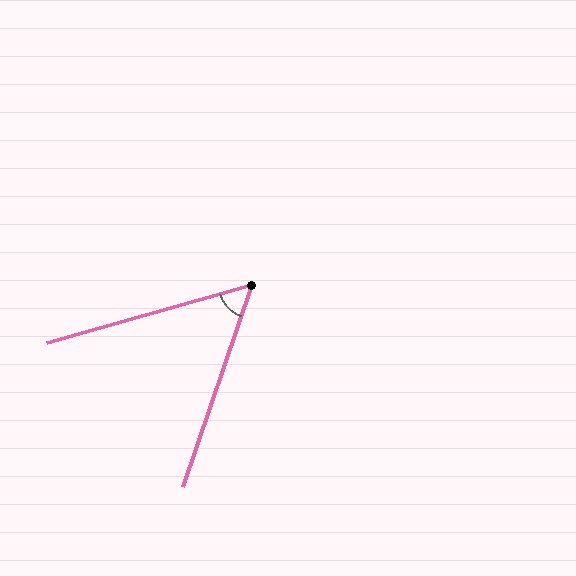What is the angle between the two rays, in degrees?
Approximately 55 degrees.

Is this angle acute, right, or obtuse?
It is acute.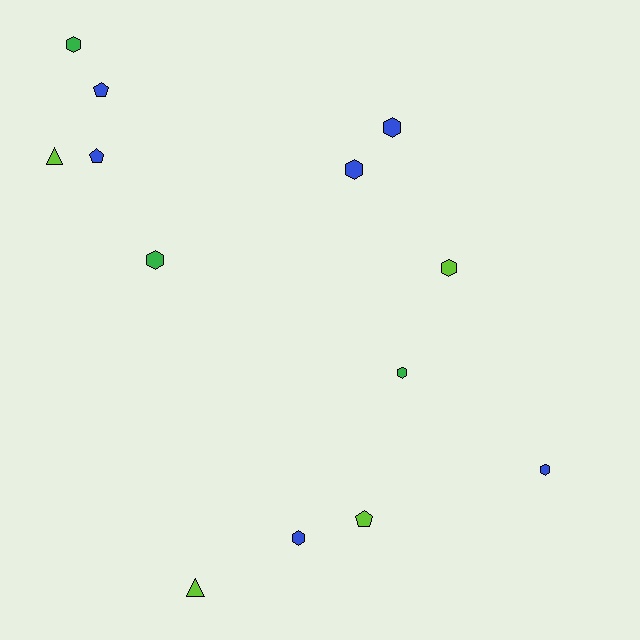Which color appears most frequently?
Blue, with 6 objects.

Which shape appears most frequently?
Hexagon, with 8 objects.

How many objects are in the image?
There are 13 objects.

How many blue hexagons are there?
There are 4 blue hexagons.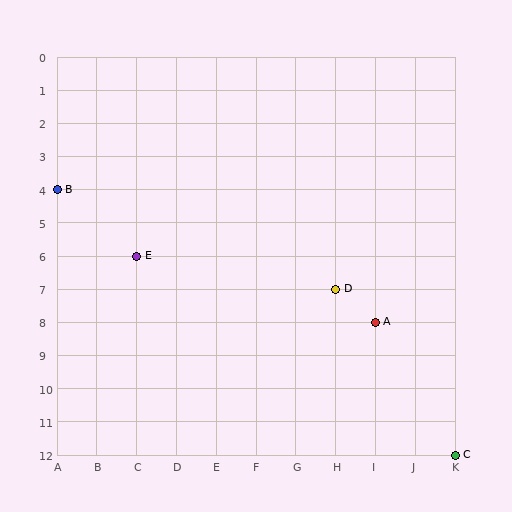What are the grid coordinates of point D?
Point D is at grid coordinates (H, 7).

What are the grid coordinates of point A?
Point A is at grid coordinates (I, 8).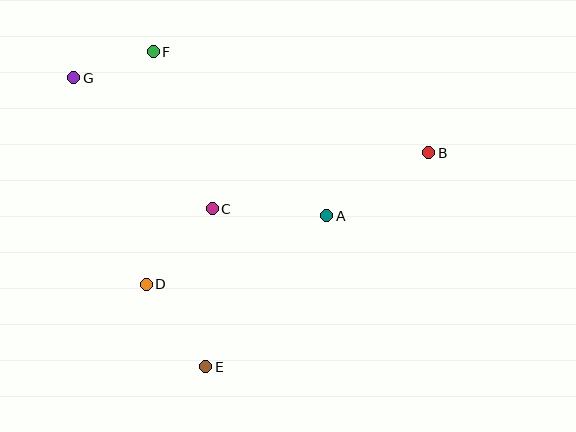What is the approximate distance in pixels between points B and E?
The distance between B and E is approximately 309 pixels.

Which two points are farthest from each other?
Points B and G are farthest from each other.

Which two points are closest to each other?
Points F and G are closest to each other.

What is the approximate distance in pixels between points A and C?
The distance between A and C is approximately 115 pixels.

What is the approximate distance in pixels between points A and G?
The distance between A and G is approximately 288 pixels.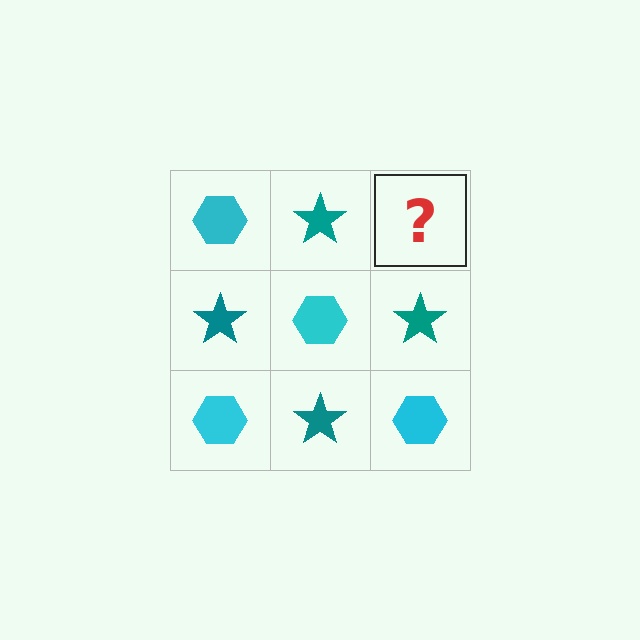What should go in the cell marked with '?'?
The missing cell should contain a cyan hexagon.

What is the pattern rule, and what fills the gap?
The rule is that it alternates cyan hexagon and teal star in a checkerboard pattern. The gap should be filled with a cyan hexagon.